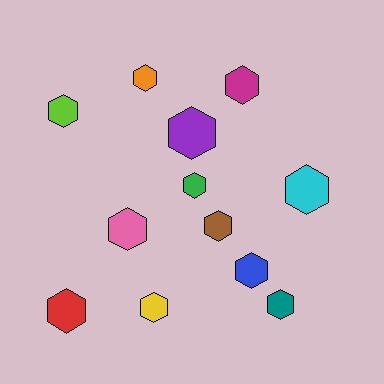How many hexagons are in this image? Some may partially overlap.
There are 12 hexagons.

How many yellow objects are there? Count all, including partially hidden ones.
There is 1 yellow object.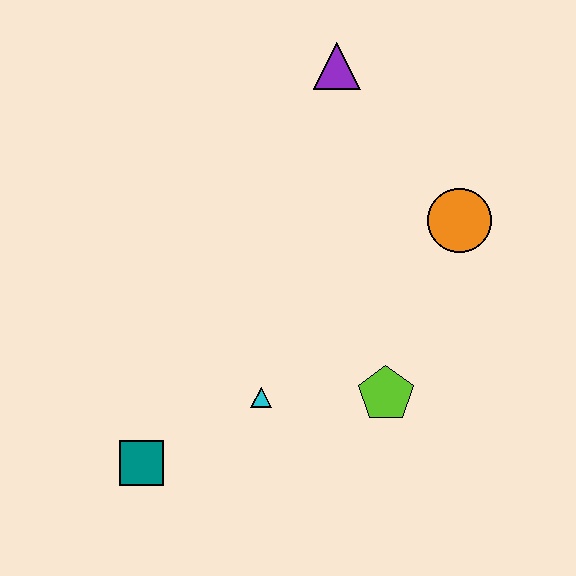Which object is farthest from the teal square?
The purple triangle is farthest from the teal square.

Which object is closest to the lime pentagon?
The cyan triangle is closest to the lime pentagon.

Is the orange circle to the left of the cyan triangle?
No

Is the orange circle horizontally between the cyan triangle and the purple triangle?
No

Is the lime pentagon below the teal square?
No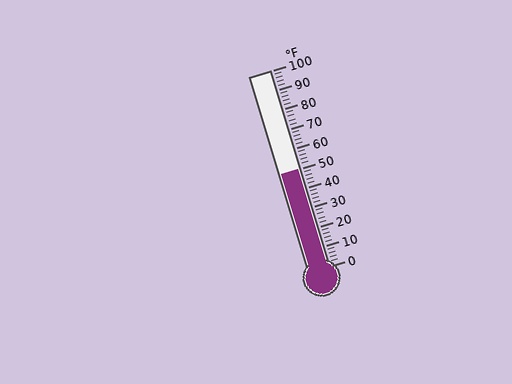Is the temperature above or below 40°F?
The temperature is above 40°F.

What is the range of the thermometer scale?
The thermometer scale ranges from 0°F to 100°F.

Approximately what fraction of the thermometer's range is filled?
The thermometer is filled to approximately 50% of its range.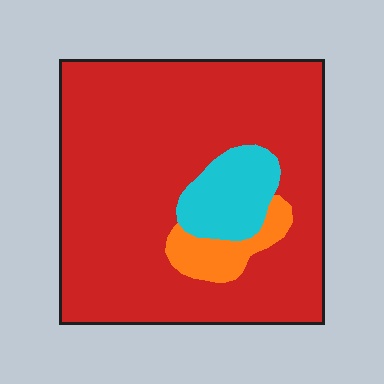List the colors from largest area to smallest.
From largest to smallest: red, cyan, orange.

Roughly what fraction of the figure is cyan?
Cyan covers roughly 10% of the figure.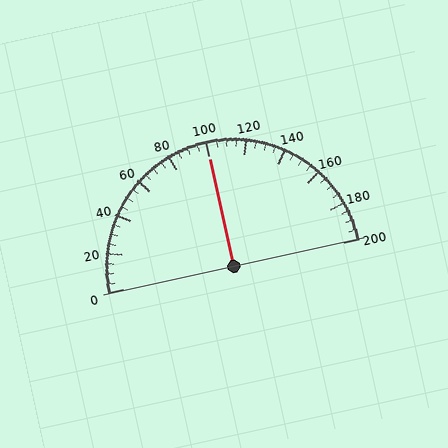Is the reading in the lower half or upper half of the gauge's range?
The reading is in the upper half of the range (0 to 200).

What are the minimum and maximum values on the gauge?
The gauge ranges from 0 to 200.